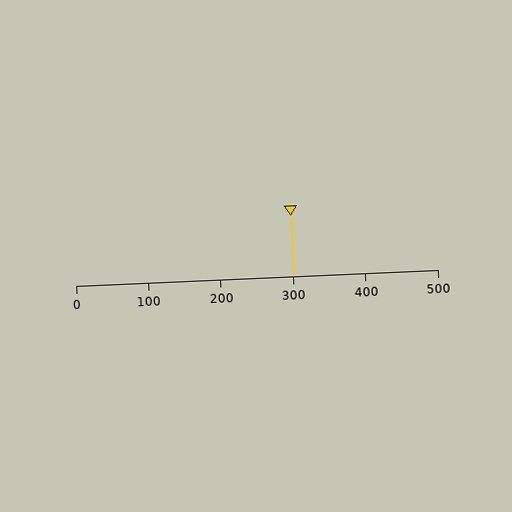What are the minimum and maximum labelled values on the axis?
The axis runs from 0 to 500.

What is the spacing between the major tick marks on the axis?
The major ticks are spaced 100 apart.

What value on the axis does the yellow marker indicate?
The marker indicates approximately 300.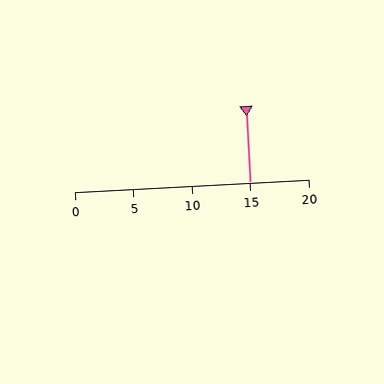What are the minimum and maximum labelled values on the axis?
The axis runs from 0 to 20.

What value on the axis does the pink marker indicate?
The marker indicates approximately 15.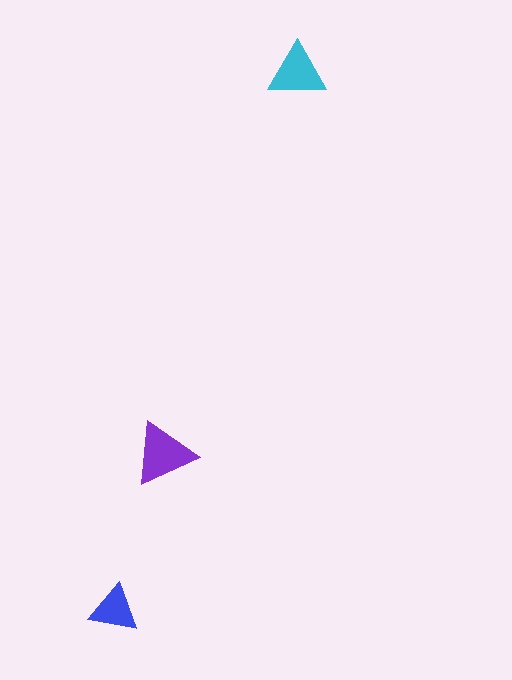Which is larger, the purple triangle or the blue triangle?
The purple one.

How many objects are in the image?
There are 3 objects in the image.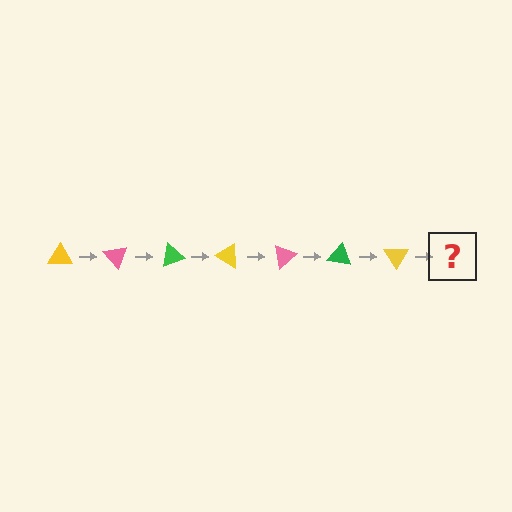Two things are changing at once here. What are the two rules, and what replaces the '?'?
The two rules are that it rotates 50 degrees each step and the color cycles through yellow, pink, and green. The '?' should be a pink triangle, rotated 350 degrees from the start.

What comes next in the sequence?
The next element should be a pink triangle, rotated 350 degrees from the start.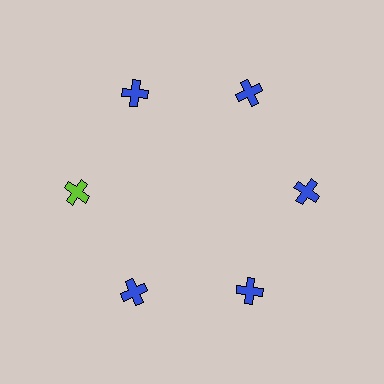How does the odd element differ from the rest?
It has a different color: lime instead of blue.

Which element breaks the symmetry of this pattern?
The lime cross at roughly the 9 o'clock position breaks the symmetry. All other shapes are blue crosses.